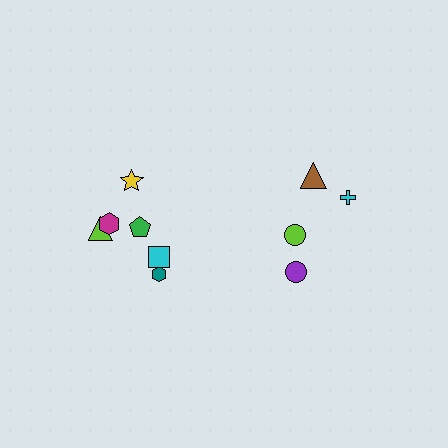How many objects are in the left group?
There are 6 objects.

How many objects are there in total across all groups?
There are 10 objects.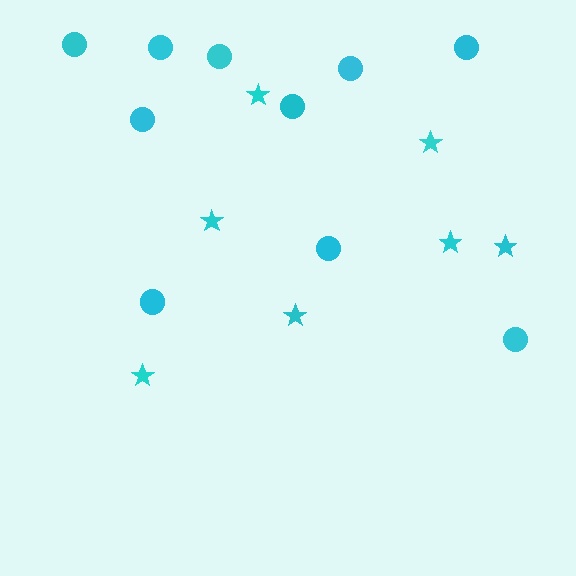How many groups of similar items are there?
There are 2 groups: one group of stars (7) and one group of circles (10).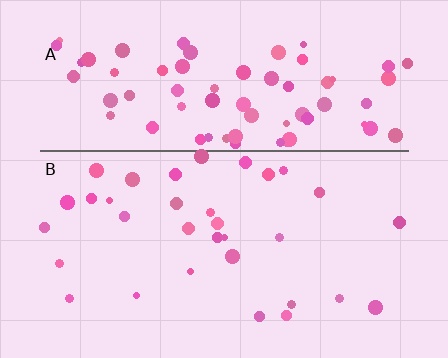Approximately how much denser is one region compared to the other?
Approximately 2.4× — region A over region B.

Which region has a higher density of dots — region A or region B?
A (the top).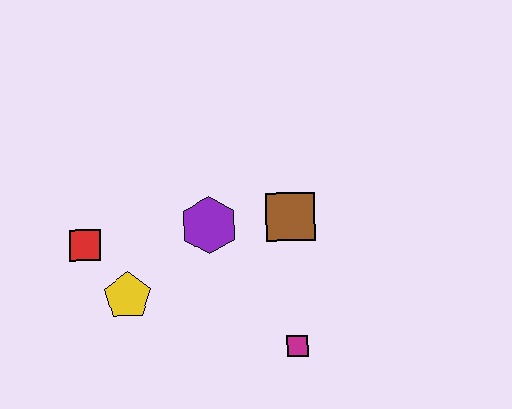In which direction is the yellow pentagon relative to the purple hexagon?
The yellow pentagon is to the left of the purple hexagon.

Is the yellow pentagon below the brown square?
Yes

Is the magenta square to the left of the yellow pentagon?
No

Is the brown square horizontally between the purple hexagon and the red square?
No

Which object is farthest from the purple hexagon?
The magenta square is farthest from the purple hexagon.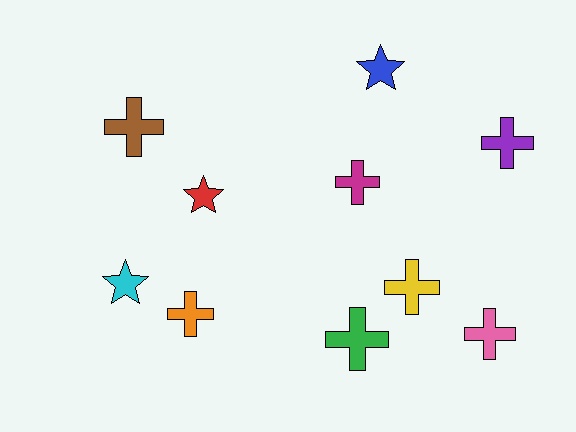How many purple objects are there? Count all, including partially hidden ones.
There is 1 purple object.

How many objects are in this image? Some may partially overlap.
There are 10 objects.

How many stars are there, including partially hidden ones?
There are 3 stars.